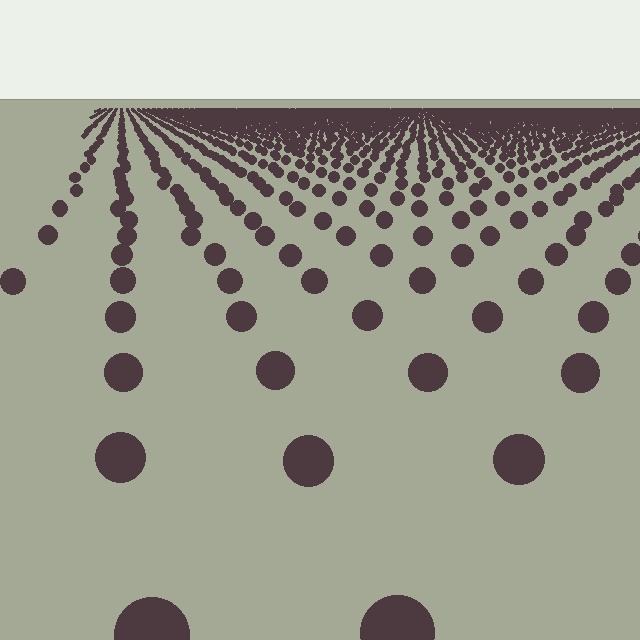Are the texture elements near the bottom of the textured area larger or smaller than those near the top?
Larger. Near the bottom, elements are closer to the viewer and appear at a bigger on-screen size.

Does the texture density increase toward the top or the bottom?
Density increases toward the top.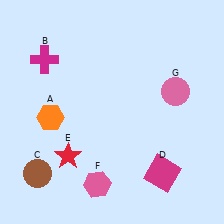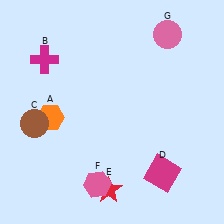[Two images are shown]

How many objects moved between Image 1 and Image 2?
3 objects moved between the two images.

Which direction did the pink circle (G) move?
The pink circle (G) moved up.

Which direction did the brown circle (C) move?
The brown circle (C) moved up.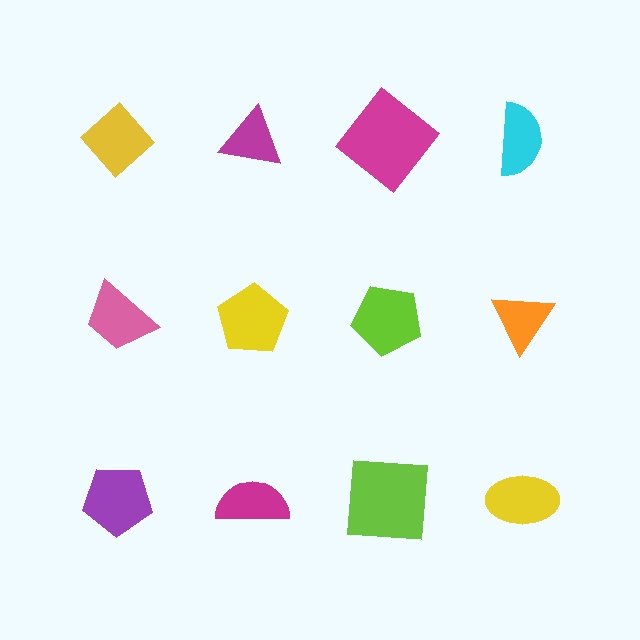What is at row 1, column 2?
A magenta triangle.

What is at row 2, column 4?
An orange triangle.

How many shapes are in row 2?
4 shapes.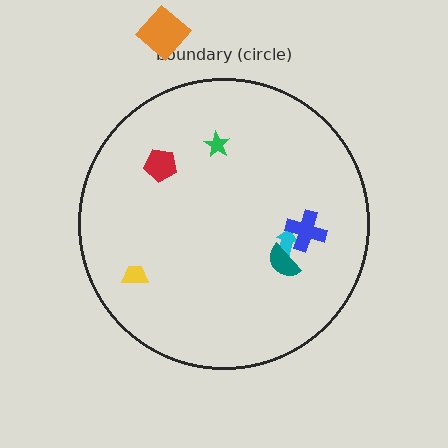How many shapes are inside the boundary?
6 inside, 1 outside.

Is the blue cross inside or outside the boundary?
Inside.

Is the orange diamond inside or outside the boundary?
Outside.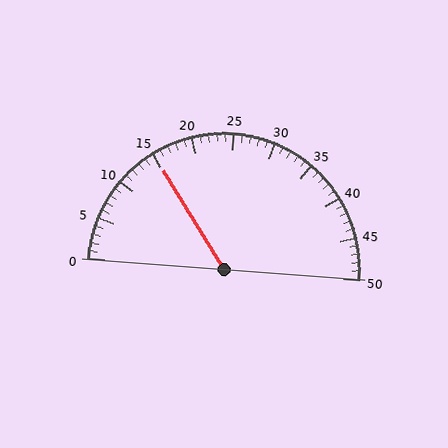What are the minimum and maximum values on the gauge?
The gauge ranges from 0 to 50.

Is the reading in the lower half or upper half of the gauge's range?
The reading is in the lower half of the range (0 to 50).